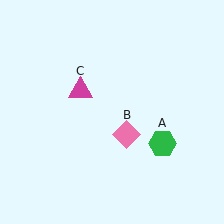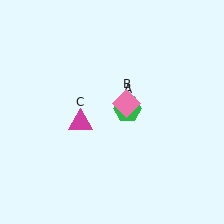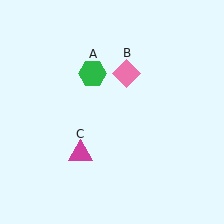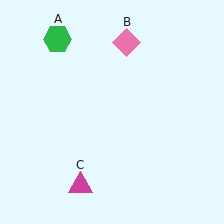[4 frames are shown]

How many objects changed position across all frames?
3 objects changed position: green hexagon (object A), pink diamond (object B), magenta triangle (object C).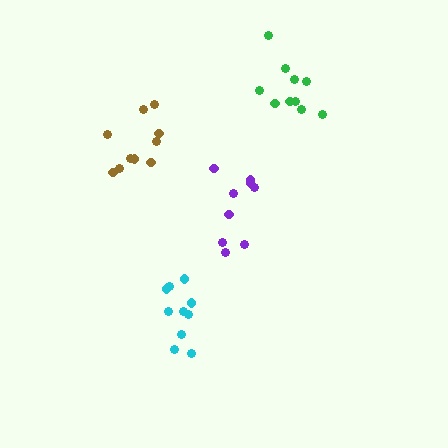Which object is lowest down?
The cyan cluster is bottommost.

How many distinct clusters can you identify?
There are 4 distinct clusters.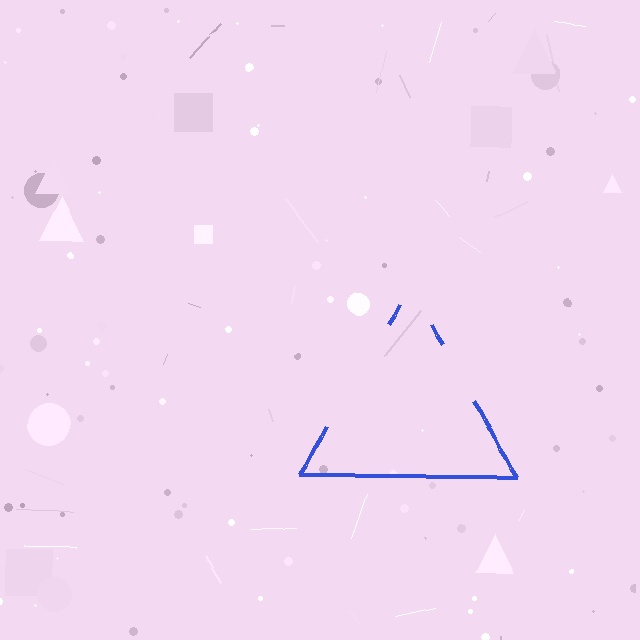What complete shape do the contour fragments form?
The contour fragments form a triangle.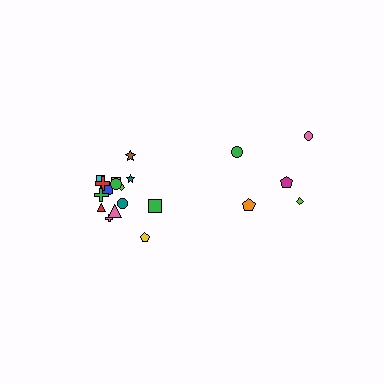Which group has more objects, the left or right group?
The left group.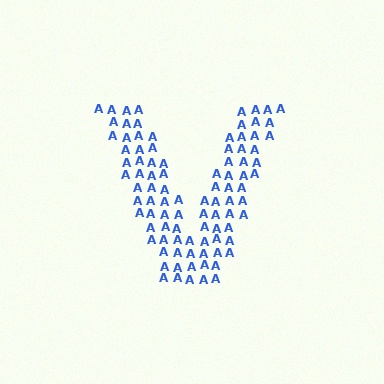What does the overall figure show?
The overall figure shows the letter V.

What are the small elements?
The small elements are letter A's.